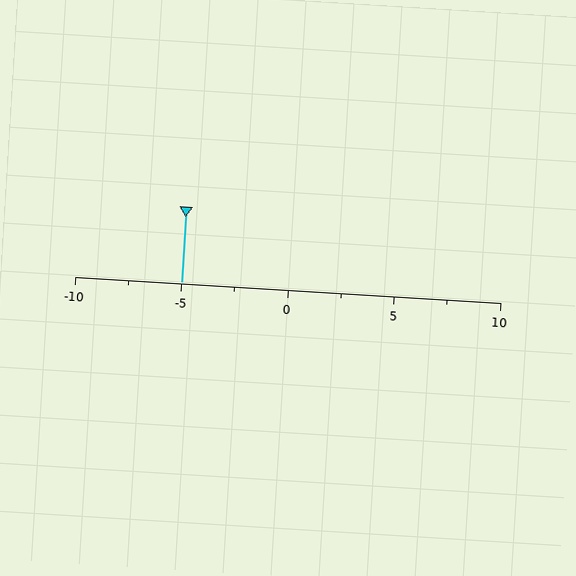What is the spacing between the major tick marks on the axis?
The major ticks are spaced 5 apart.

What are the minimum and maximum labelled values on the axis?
The axis runs from -10 to 10.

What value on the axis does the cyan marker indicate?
The marker indicates approximately -5.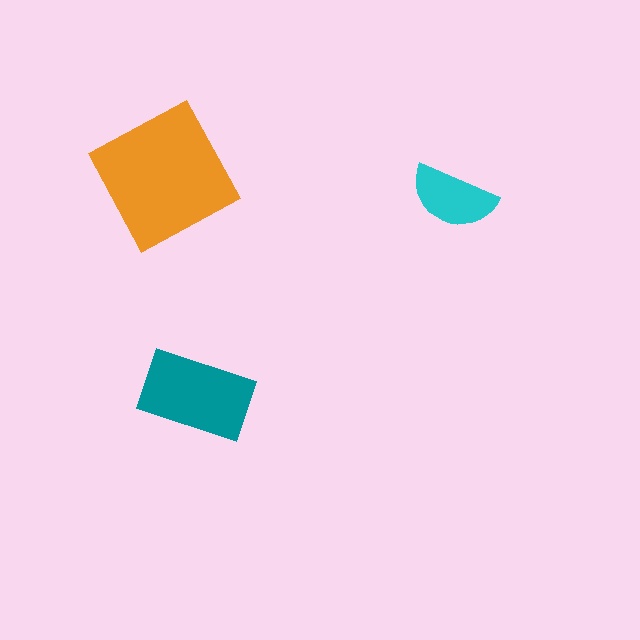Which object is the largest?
The orange square.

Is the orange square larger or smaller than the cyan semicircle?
Larger.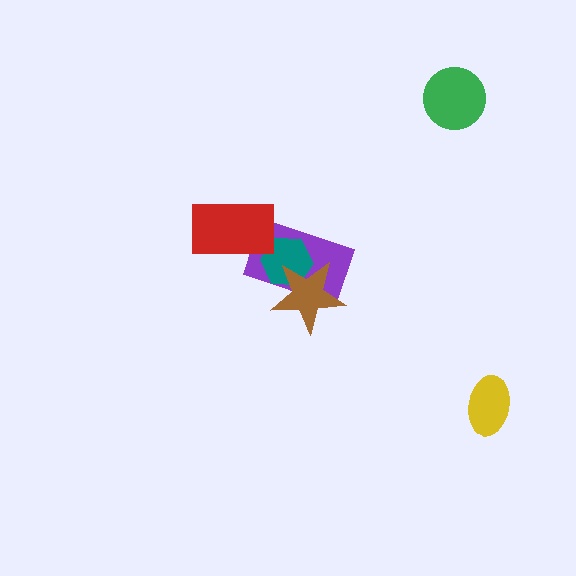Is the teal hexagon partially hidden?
Yes, it is partially covered by another shape.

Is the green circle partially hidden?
No, no other shape covers it.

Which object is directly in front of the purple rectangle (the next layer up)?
The teal hexagon is directly in front of the purple rectangle.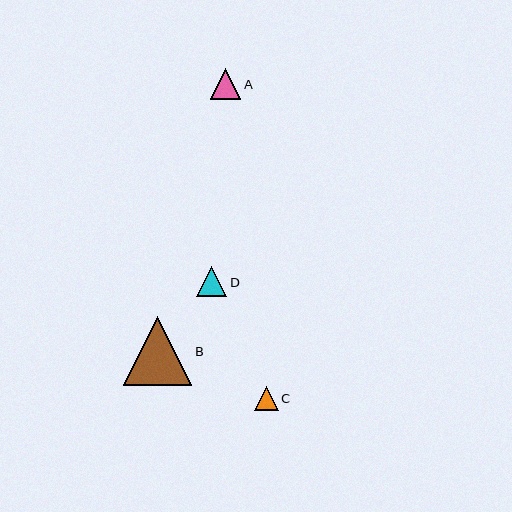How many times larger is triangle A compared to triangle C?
Triangle A is approximately 1.3 times the size of triangle C.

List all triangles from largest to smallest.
From largest to smallest: B, A, D, C.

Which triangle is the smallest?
Triangle C is the smallest with a size of approximately 24 pixels.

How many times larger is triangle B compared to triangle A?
Triangle B is approximately 2.2 times the size of triangle A.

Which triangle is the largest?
Triangle B is the largest with a size of approximately 69 pixels.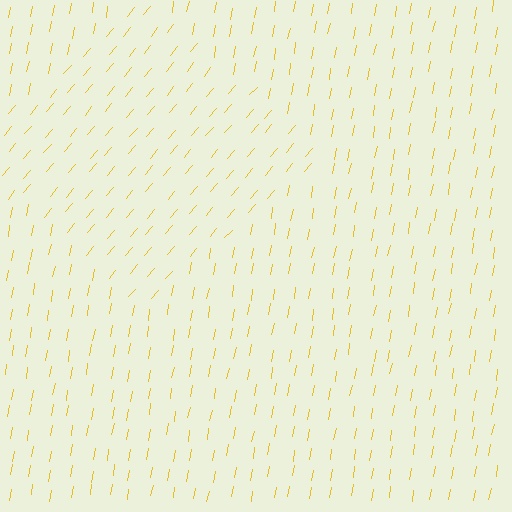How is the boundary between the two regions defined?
The boundary is defined purely by a change in line orientation (approximately 30 degrees difference). All lines are the same color and thickness.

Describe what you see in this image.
The image is filled with small yellow line segments. A diamond region in the image has lines oriented differently from the surrounding lines, creating a visible texture boundary.